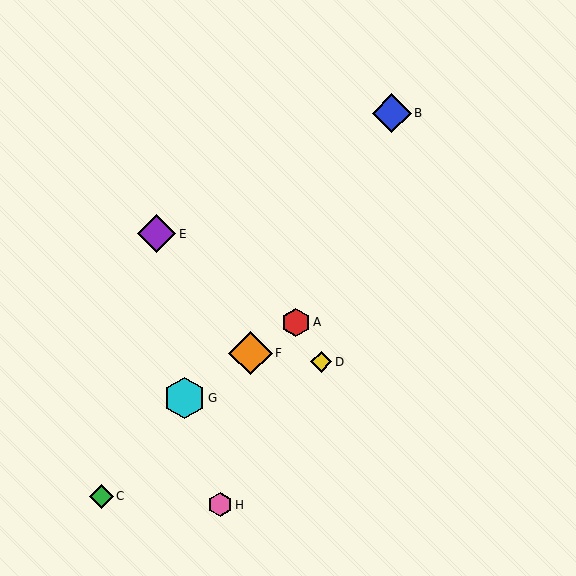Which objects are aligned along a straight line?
Objects A, F, G are aligned along a straight line.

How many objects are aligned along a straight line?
3 objects (A, F, G) are aligned along a straight line.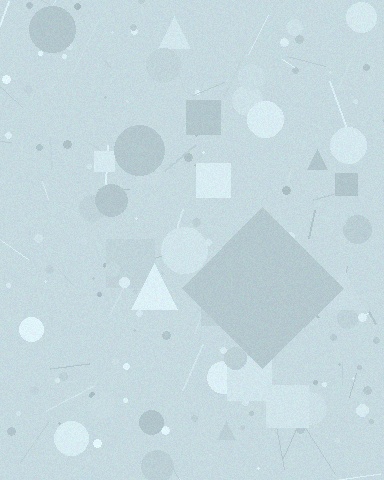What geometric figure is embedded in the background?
A diamond is embedded in the background.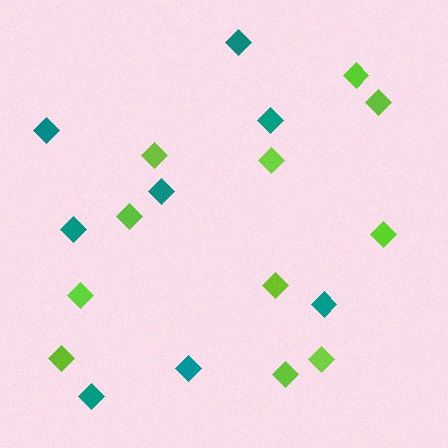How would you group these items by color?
There are 2 groups: one group of teal diamonds (8) and one group of lime diamonds (11).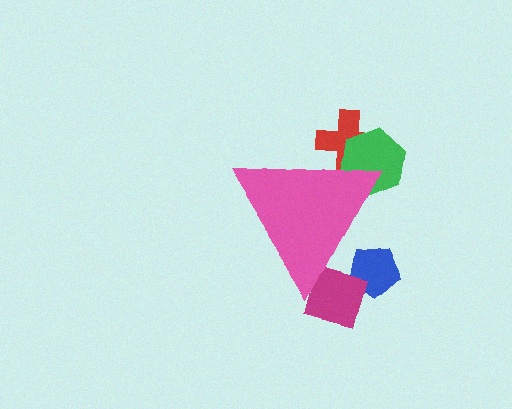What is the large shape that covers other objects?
A pink triangle.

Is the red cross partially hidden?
Yes, the red cross is partially hidden behind the pink triangle.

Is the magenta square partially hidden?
Yes, the magenta square is partially hidden behind the pink triangle.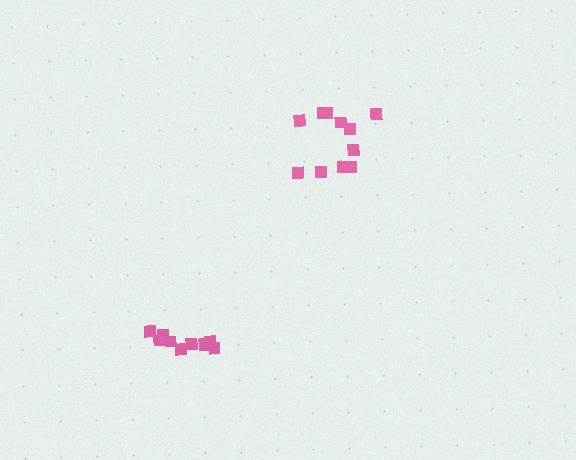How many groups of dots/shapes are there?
There are 2 groups.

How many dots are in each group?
Group 1: 11 dots, Group 2: 10 dots (21 total).